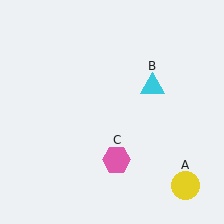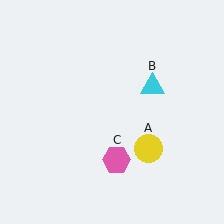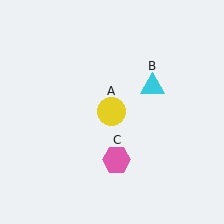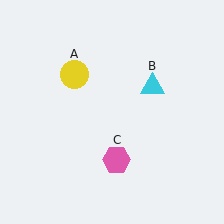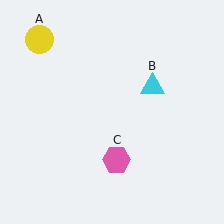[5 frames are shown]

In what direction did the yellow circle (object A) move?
The yellow circle (object A) moved up and to the left.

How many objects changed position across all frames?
1 object changed position: yellow circle (object A).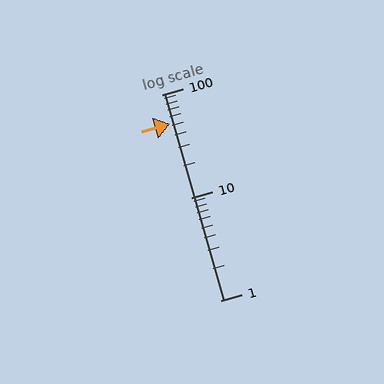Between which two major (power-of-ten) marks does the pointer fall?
The pointer is between 10 and 100.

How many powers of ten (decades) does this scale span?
The scale spans 2 decades, from 1 to 100.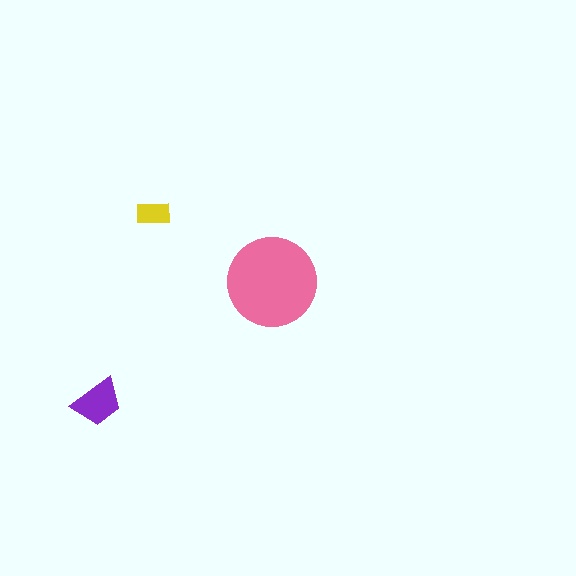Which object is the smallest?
The yellow rectangle.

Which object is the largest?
The pink circle.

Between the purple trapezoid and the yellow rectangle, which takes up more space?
The purple trapezoid.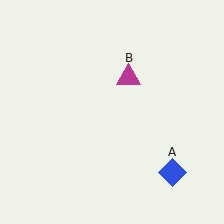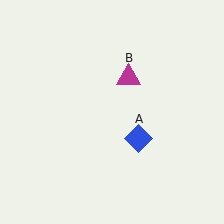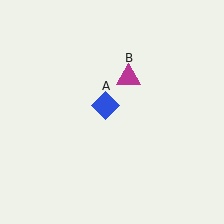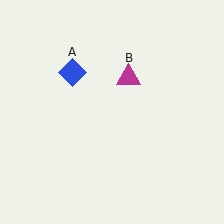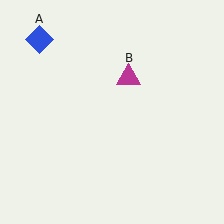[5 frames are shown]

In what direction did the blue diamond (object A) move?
The blue diamond (object A) moved up and to the left.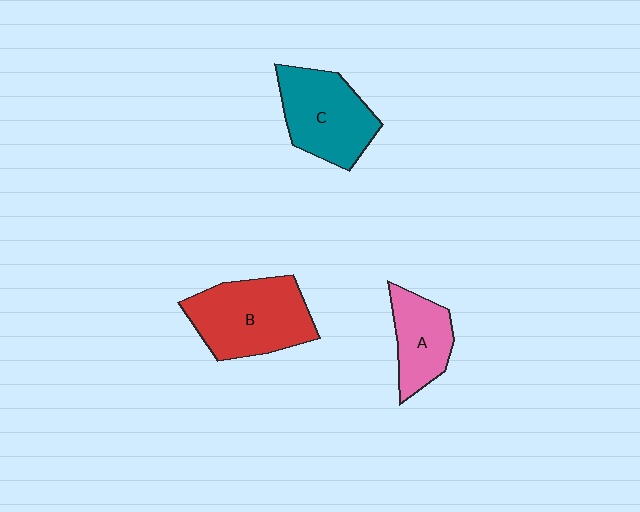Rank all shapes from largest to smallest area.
From largest to smallest: B (red), C (teal), A (pink).